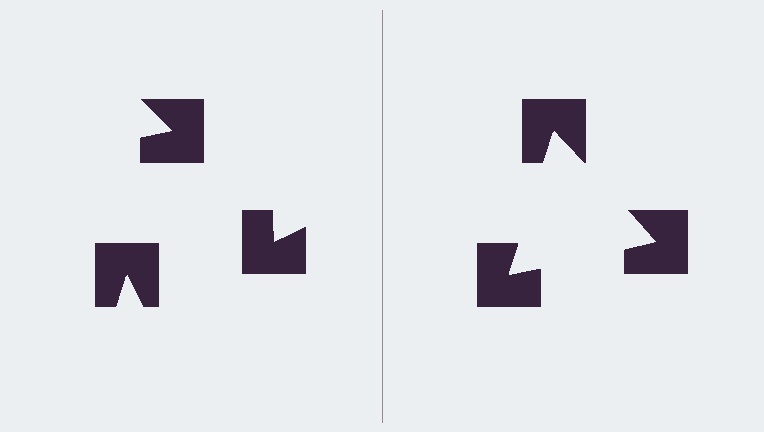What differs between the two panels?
The notched squares are positioned identically on both sides; only the wedge orientations differ. On the right they align to a triangle; on the left they are misaligned.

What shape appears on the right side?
An illusory triangle.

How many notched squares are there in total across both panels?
6 — 3 on each side.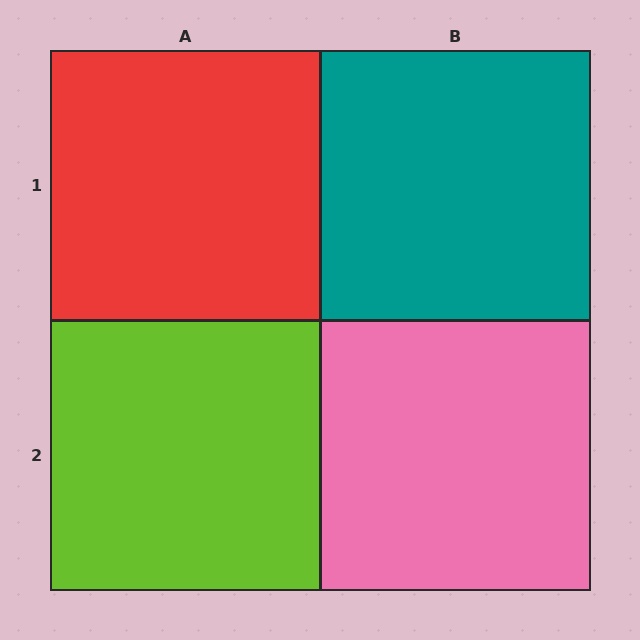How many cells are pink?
1 cell is pink.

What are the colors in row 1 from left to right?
Red, teal.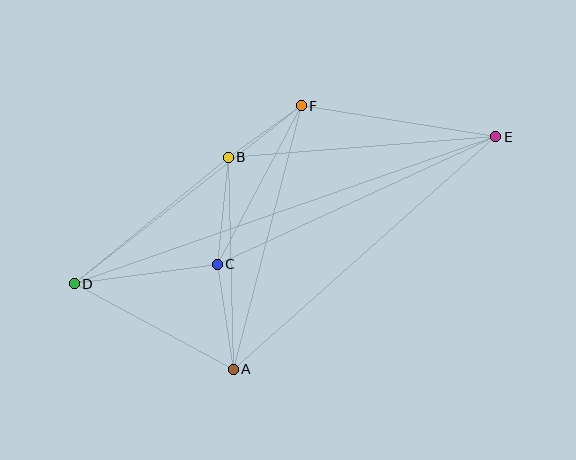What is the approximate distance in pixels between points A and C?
The distance between A and C is approximately 106 pixels.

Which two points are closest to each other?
Points B and F are closest to each other.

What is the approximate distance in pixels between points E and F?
The distance between E and F is approximately 197 pixels.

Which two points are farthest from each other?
Points D and E are farthest from each other.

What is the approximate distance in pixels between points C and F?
The distance between C and F is approximately 179 pixels.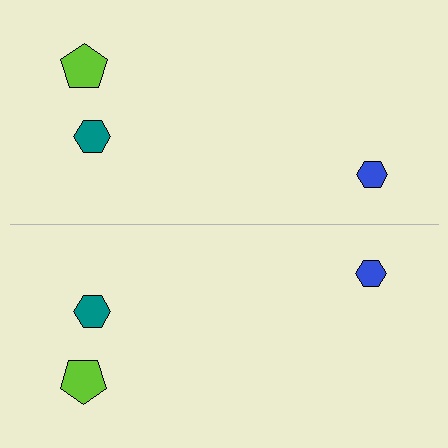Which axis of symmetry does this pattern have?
The pattern has a horizontal axis of symmetry running through the center of the image.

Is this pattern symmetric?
Yes, this pattern has bilateral (reflection) symmetry.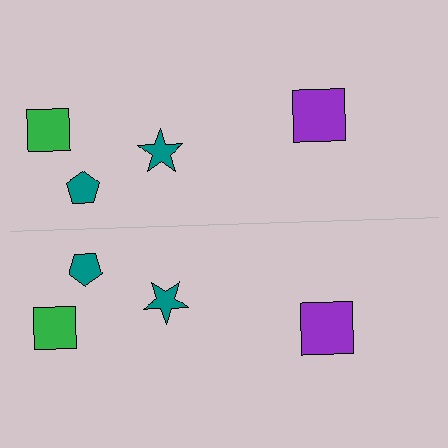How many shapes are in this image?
There are 8 shapes in this image.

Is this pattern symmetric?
Yes, this pattern has bilateral (reflection) symmetry.